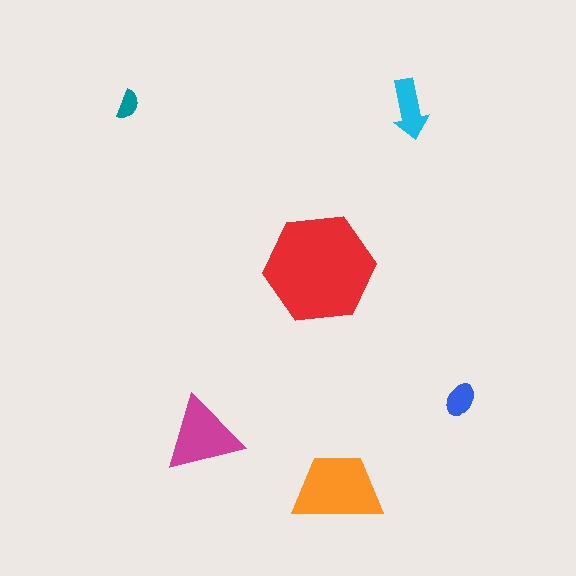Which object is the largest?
The red hexagon.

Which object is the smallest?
The teal semicircle.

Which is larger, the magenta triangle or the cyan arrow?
The magenta triangle.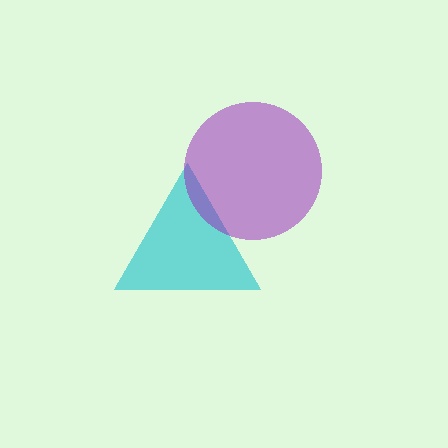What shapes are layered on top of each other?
The layered shapes are: a cyan triangle, a purple circle.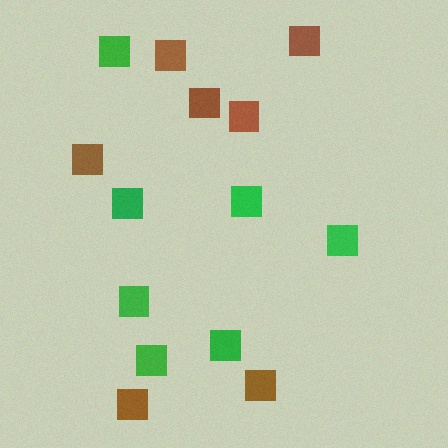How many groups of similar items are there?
There are 2 groups: one group of brown squares (7) and one group of green squares (7).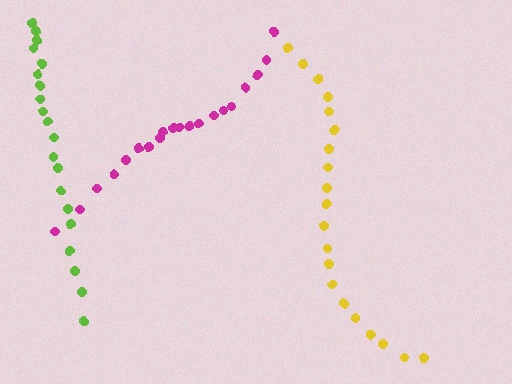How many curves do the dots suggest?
There are 3 distinct paths.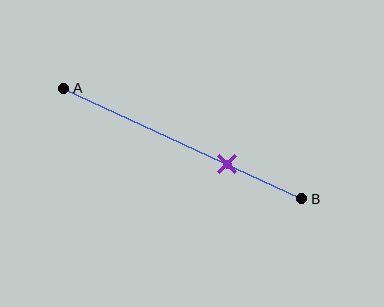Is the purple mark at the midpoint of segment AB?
No, the mark is at about 70% from A, not at the 50% midpoint.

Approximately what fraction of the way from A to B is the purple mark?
The purple mark is approximately 70% of the way from A to B.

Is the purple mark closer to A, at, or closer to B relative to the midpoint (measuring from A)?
The purple mark is closer to point B than the midpoint of segment AB.